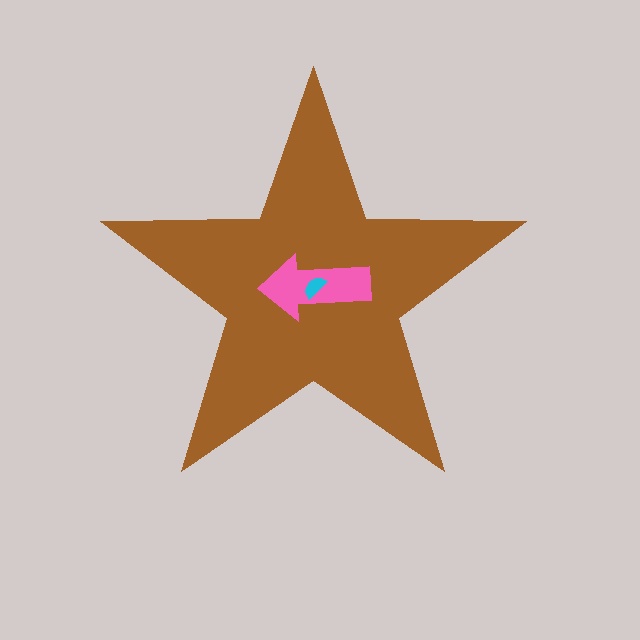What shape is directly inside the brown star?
The pink arrow.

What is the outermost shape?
The brown star.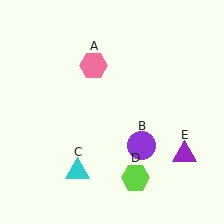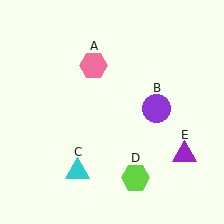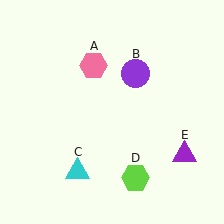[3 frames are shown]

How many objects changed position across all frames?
1 object changed position: purple circle (object B).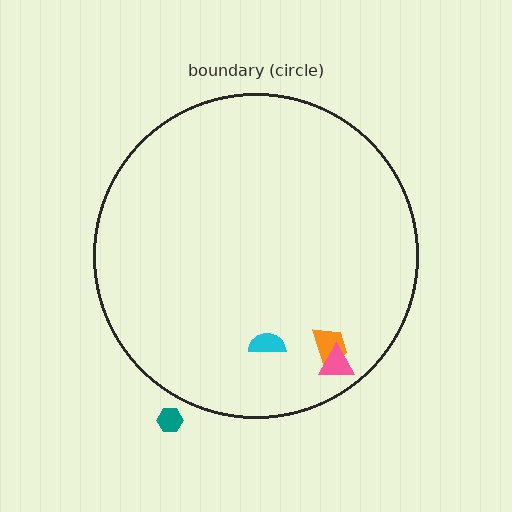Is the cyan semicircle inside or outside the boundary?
Inside.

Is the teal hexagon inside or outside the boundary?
Outside.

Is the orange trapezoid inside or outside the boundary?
Inside.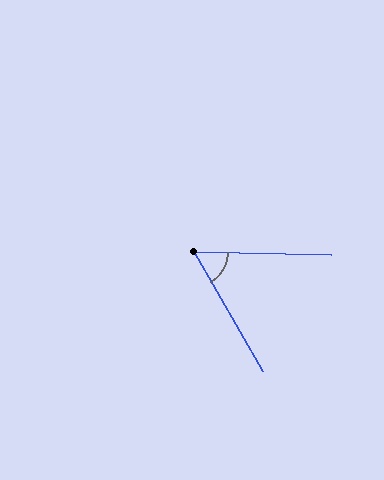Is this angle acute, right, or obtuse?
It is acute.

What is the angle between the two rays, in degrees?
Approximately 59 degrees.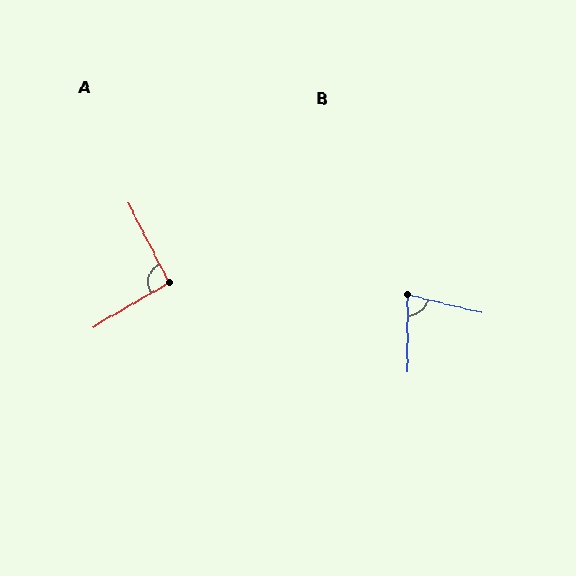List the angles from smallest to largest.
B (77°), A (93°).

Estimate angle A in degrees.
Approximately 93 degrees.